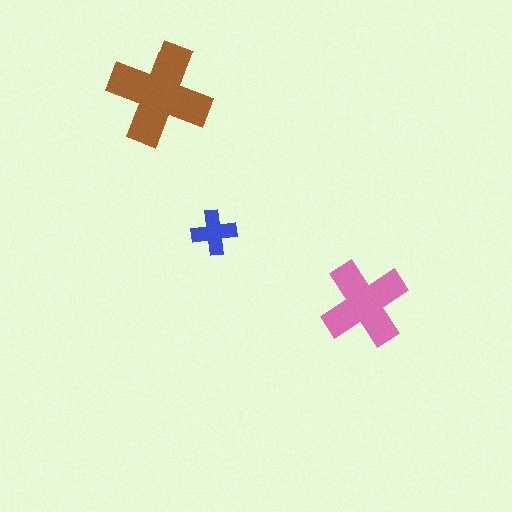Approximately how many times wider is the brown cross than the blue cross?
About 2.5 times wider.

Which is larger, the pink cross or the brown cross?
The brown one.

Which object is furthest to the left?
The brown cross is leftmost.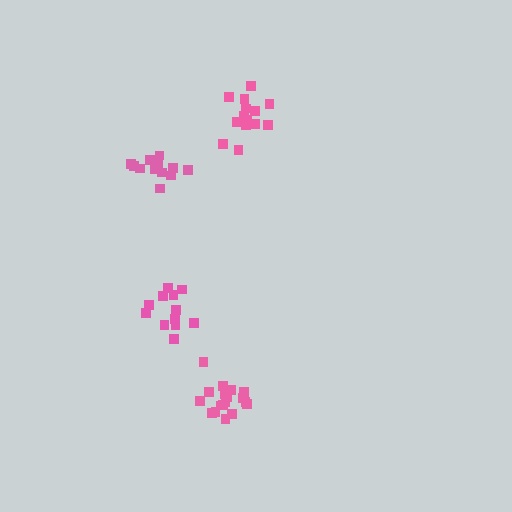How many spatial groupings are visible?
There are 4 spatial groupings.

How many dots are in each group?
Group 1: 12 dots, Group 2: 18 dots, Group 3: 14 dots, Group 4: 12 dots (56 total).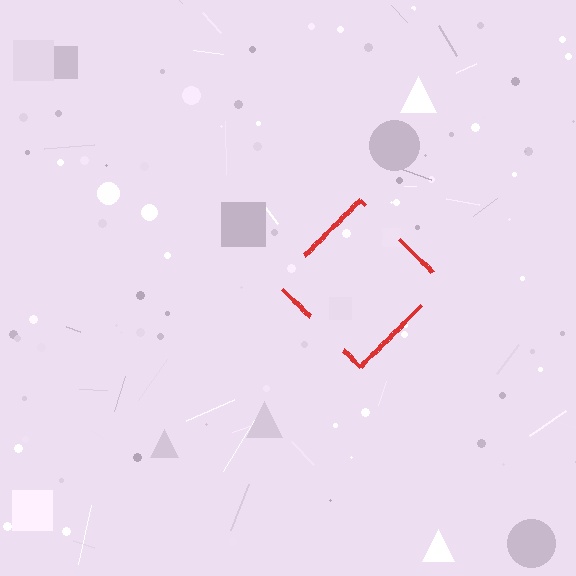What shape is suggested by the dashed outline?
The dashed outline suggests a diamond.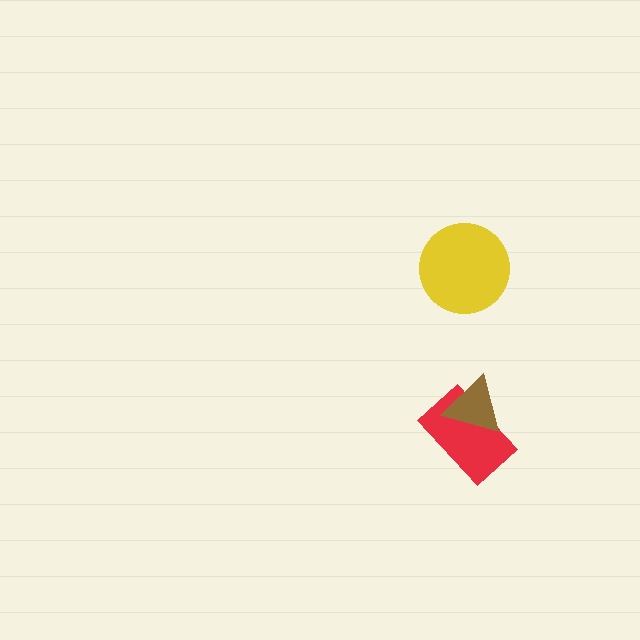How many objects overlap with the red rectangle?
1 object overlaps with the red rectangle.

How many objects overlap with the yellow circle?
0 objects overlap with the yellow circle.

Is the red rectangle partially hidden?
Yes, it is partially covered by another shape.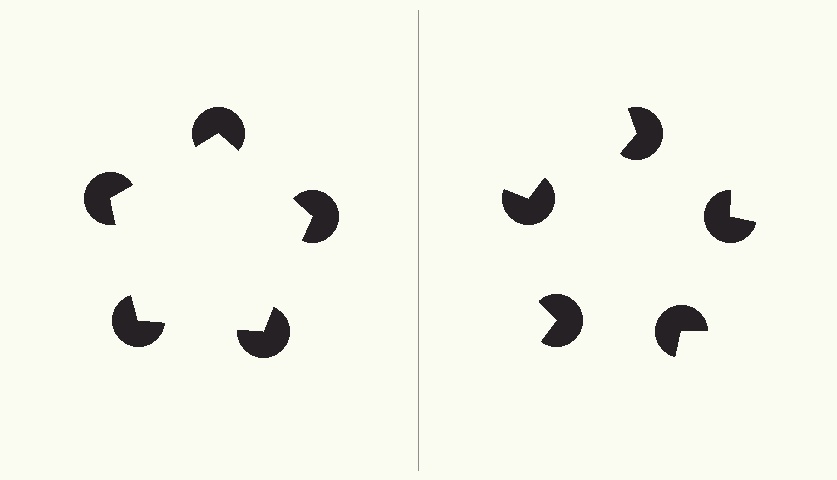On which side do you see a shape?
An illusory pentagon appears on the left side. On the right side the wedge cuts are rotated, so no coherent shape forms.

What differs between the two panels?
The pac-man discs are positioned identically on both sides; only the wedge orientations differ. On the left they align to a pentagon; on the right they are misaligned.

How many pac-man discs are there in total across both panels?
10 — 5 on each side.